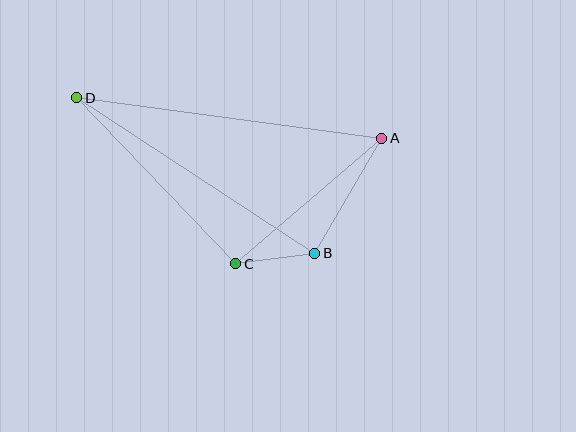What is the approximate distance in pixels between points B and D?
The distance between B and D is approximately 285 pixels.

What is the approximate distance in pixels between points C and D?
The distance between C and D is approximately 230 pixels.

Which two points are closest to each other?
Points B and C are closest to each other.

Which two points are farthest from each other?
Points A and D are farthest from each other.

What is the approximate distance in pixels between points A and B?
The distance between A and B is approximately 133 pixels.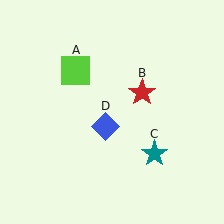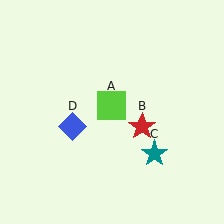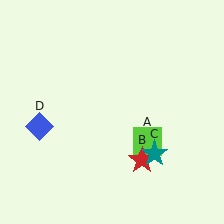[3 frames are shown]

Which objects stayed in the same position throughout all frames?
Teal star (object C) remained stationary.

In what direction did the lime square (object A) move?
The lime square (object A) moved down and to the right.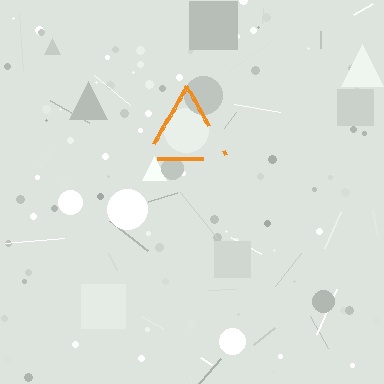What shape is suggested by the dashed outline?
The dashed outline suggests a triangle.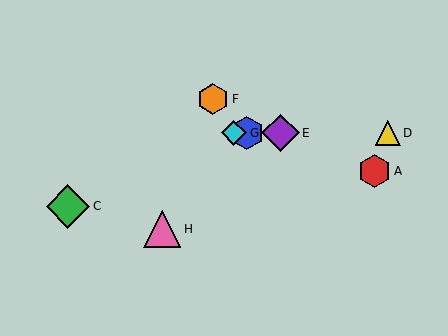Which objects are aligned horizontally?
Objects B, D, E, G are aligned horizontally.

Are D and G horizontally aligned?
Yes, both are at y≈133.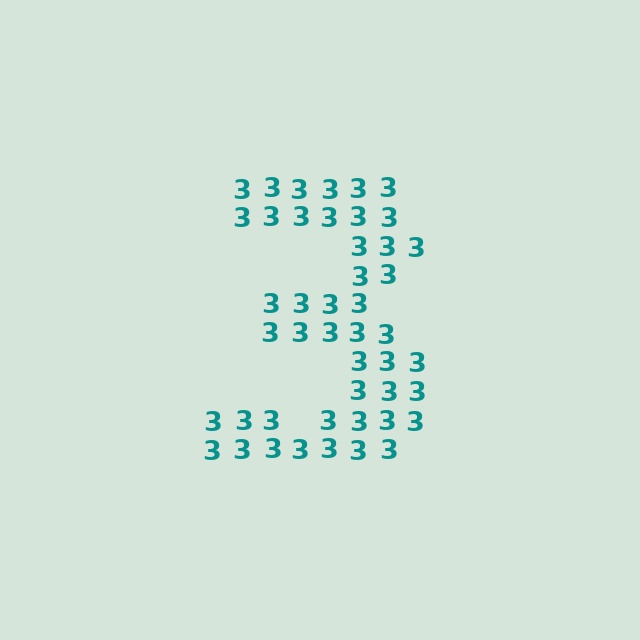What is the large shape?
The large shape is the digit 3.